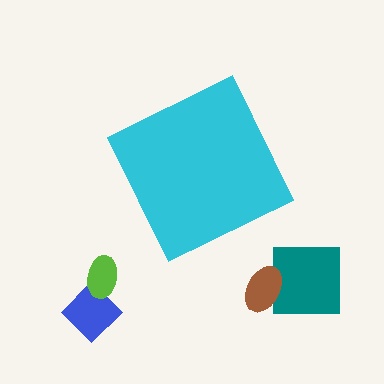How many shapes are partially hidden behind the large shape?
0 shapes are partially hidden.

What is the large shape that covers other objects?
A cyan diamond.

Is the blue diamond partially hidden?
No, the blue diamond is fully visible.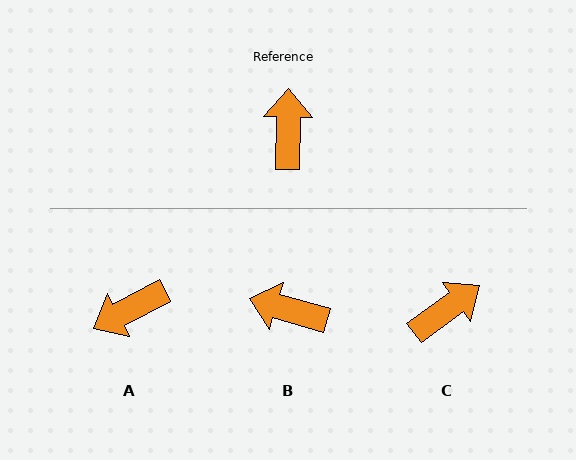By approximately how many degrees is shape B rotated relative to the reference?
Approximately 75 degrees counter-clockwise.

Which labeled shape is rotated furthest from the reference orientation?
A, about 119 degrees away.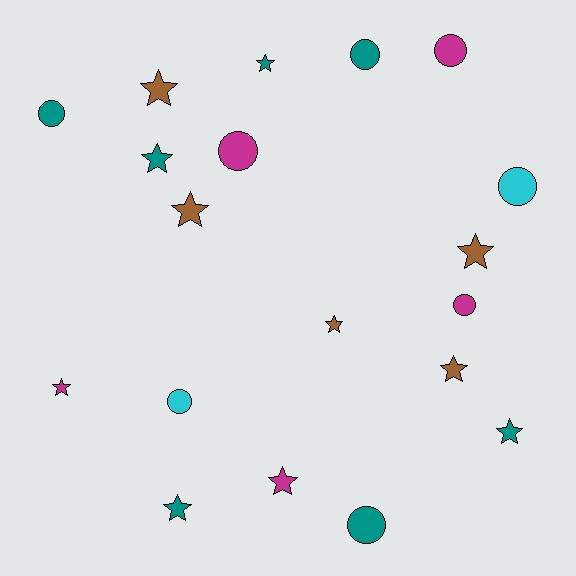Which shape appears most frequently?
Star, with 11 objects.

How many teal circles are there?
There are 3 teal circles.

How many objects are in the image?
There are 19 objects.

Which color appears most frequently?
Teal, with 7 objects.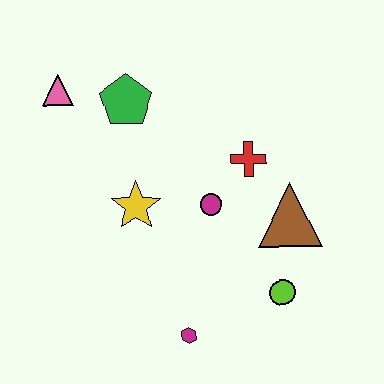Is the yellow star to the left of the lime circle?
Yes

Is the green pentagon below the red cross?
No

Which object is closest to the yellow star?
The magenta circle is closest to the yellow star.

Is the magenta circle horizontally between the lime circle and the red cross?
No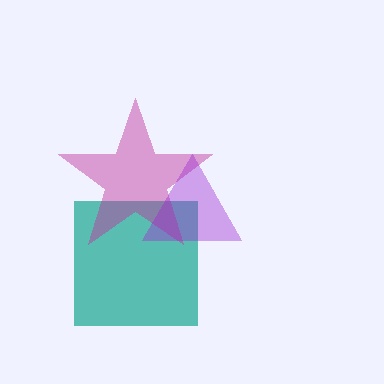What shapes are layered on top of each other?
The layered shapes are: a teal square, a magenta star, a purple triangle.